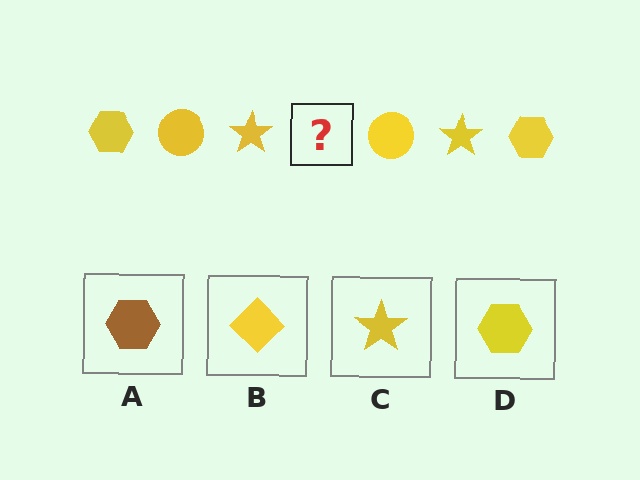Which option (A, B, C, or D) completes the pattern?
D.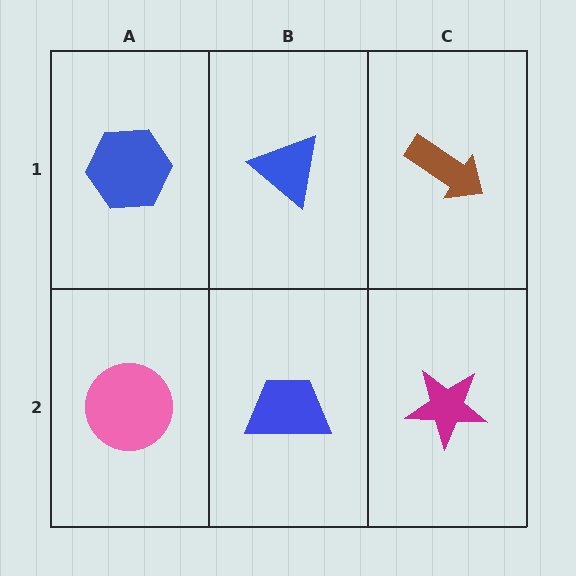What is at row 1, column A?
A blue hexagon.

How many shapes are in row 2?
3 shapes.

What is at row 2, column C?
A magenta star.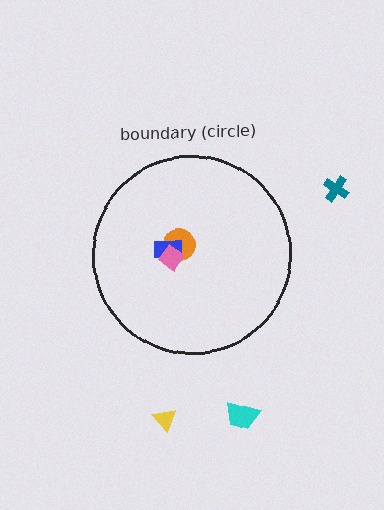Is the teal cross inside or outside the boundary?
Outside.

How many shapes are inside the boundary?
3 inside, 3 outside.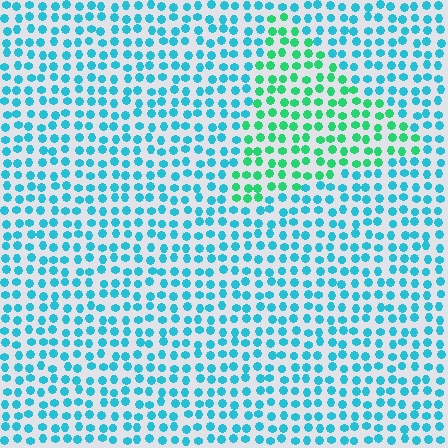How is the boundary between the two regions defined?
The boundary is defined purely by a slight shift in hue (about 41 degrees). Spacing, size, and orientation are identical on both sides.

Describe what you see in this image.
The image is filled with small cyan elements in a uniform arrangement. A triangle-shaped region is visible where the elements are tinted to a slightly different hue, forming a subtle color boundary.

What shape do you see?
I see a triangle.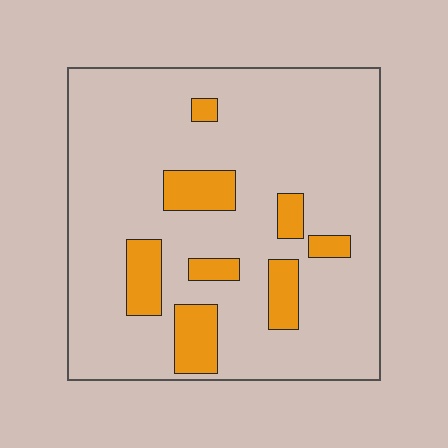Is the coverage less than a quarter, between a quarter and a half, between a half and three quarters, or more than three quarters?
Less than a quarter.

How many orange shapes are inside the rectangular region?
8.